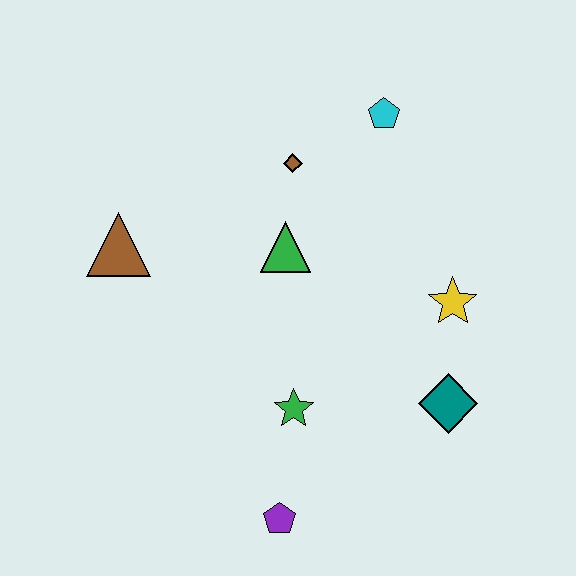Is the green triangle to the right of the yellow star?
No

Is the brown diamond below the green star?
No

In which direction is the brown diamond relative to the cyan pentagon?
The brown diamond is to the left of the cyan pentagon.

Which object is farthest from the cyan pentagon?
The purple pentagon is farthest from the cyan pentagon.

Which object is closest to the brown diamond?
The green triangle is closest to the brown diamond.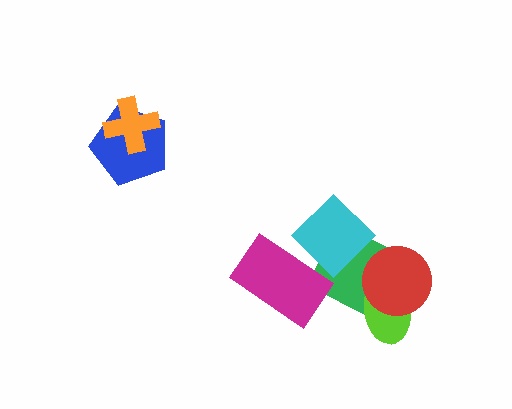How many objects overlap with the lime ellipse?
2 objects overlap with the lime ellipse.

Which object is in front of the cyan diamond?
The magenta rectangle is in front of the cyan diamond.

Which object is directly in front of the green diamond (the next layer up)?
The cyan diamond is directly in front of the green diamond.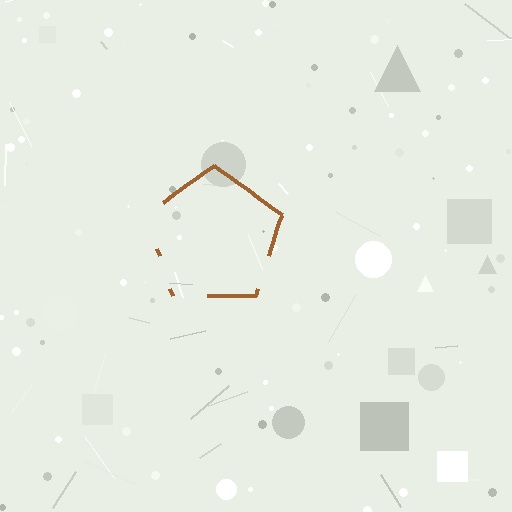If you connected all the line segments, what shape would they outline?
They would outline a pentagon.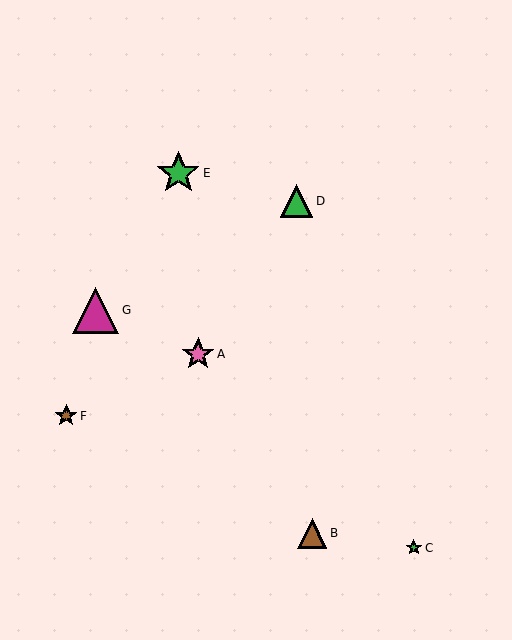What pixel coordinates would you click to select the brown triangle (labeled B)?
Click at (312, 533) to select the brown triangle B.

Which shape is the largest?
The magenta triangle (labeled G) is the largest.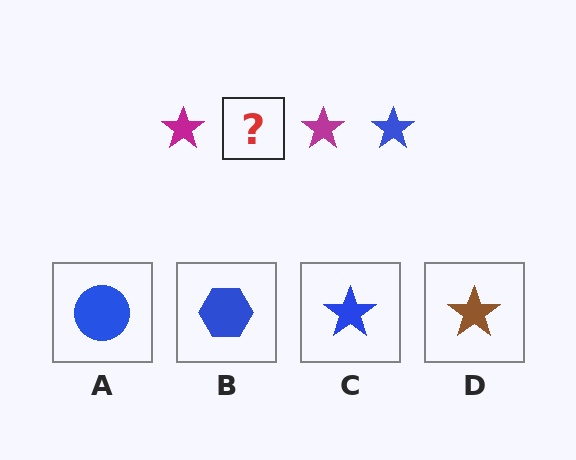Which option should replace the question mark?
Option C.